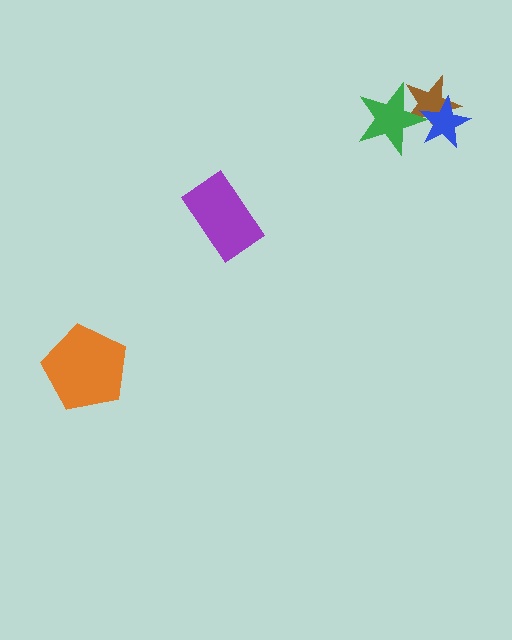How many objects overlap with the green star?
2 objects overlap with the green star.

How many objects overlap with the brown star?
2 objects overlap with the brown star.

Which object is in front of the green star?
The blue star is in front of the green star.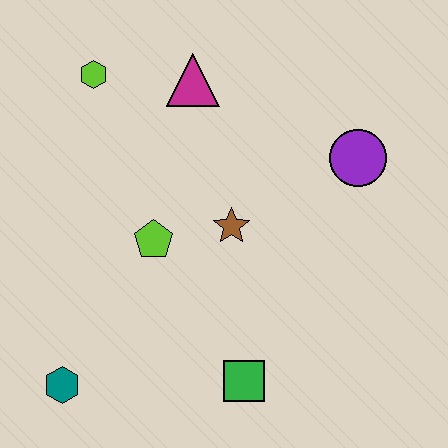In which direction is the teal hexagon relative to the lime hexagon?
The teal hexagon is below the lime hexagon.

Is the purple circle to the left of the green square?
No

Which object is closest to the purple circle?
The brown star is closest to the purple circle.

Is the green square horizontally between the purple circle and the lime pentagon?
Yes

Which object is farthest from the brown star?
The teal hexagon is farthest from the brown star.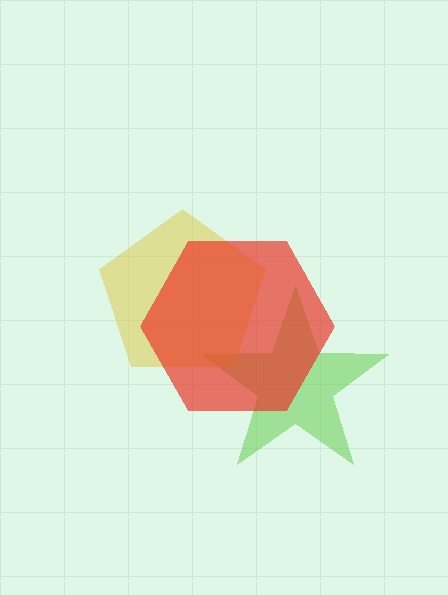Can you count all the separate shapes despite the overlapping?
Yes, there are 3 separate shapes.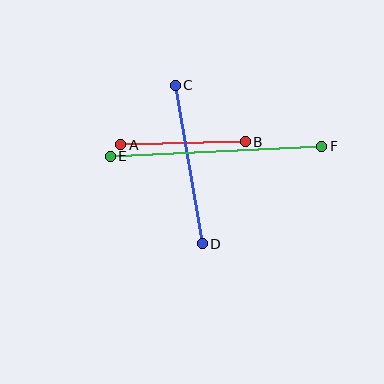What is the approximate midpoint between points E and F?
The midpoint is at approximately (216, 151) pixels.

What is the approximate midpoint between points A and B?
The midpoint is at approximately (183, 143) pixels.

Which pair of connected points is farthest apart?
Points E and F are farthest apart.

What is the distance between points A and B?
The distance is approximately 124 pixels.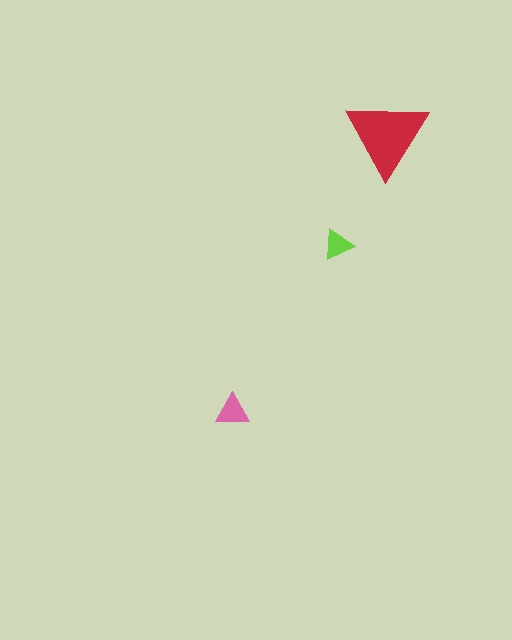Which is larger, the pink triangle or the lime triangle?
The pink one.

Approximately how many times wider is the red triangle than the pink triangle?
About 2.5 times wider.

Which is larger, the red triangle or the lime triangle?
The red one.